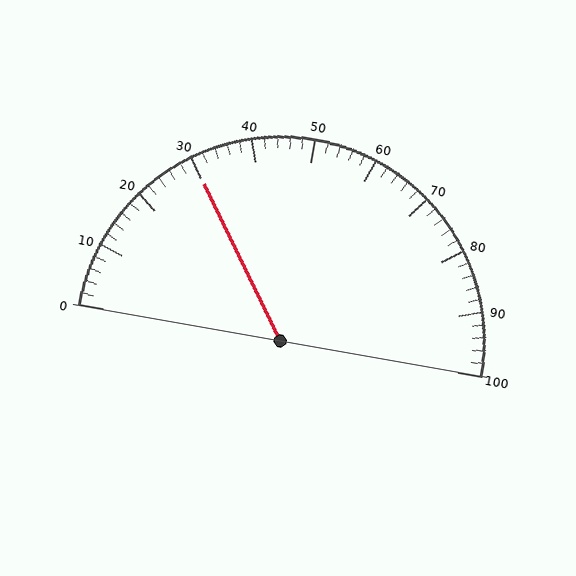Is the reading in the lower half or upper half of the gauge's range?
The reading is in the lower half of the range (0 to 100).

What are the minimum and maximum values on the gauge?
The gauge ranges from 0 to 100.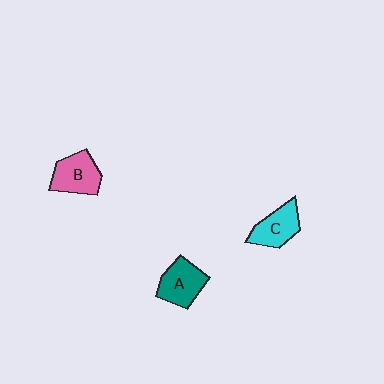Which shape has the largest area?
Shape B (pink).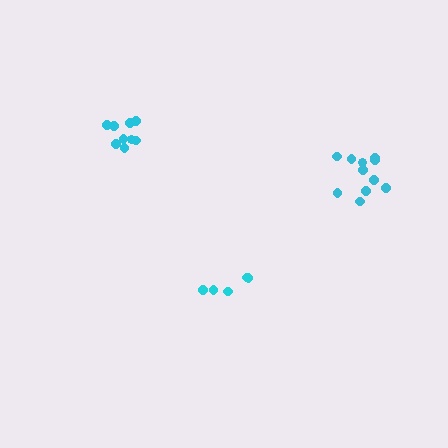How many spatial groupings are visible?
There are 3 spatial groupings.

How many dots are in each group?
Group 1: 5 dots, Group 2: 9 dots, Group 3: 11 dots (25 total).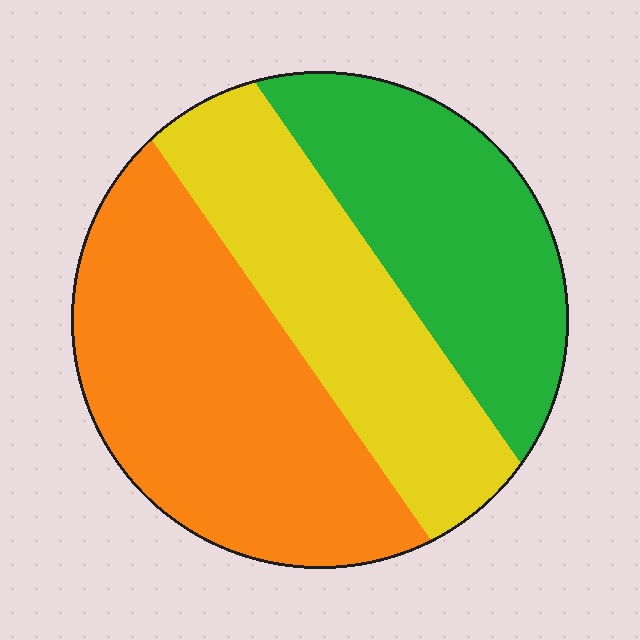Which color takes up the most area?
Orange, at roughly 40%.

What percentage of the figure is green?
Green covers about 30% of the figure.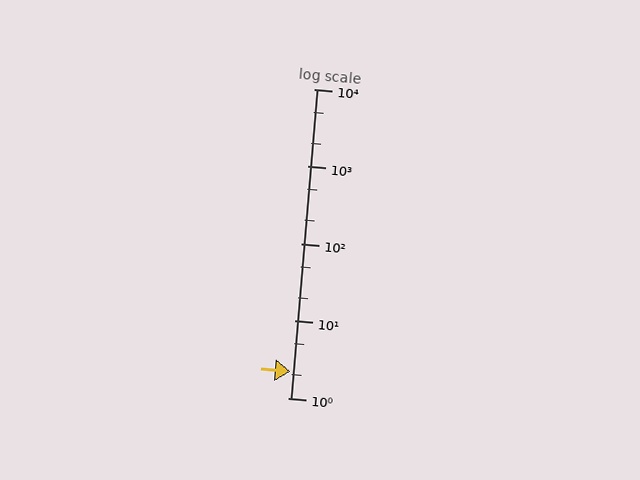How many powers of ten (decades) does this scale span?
The scale spans 4 decades, from 1 to 10000.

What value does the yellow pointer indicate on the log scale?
The pointer indicates approximately 2.2.